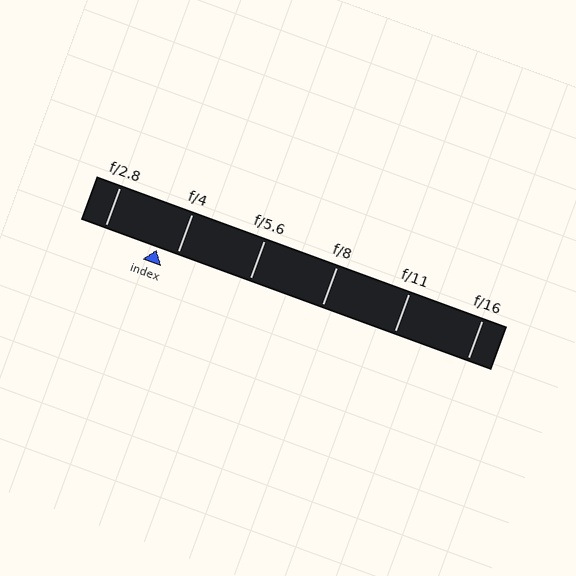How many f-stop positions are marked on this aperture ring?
There are 6 f-stop positions marked.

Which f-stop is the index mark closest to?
The index mark is closest to f/4.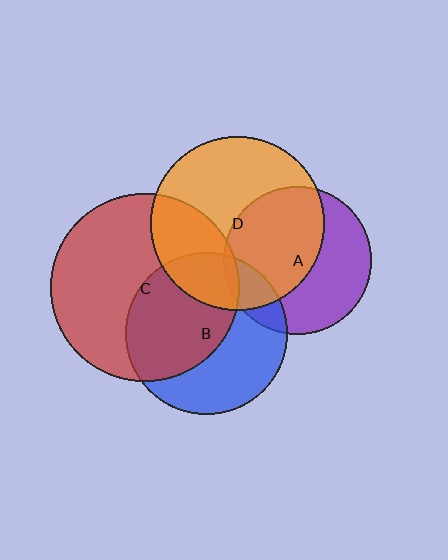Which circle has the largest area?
Circle C (red).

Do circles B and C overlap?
Yes.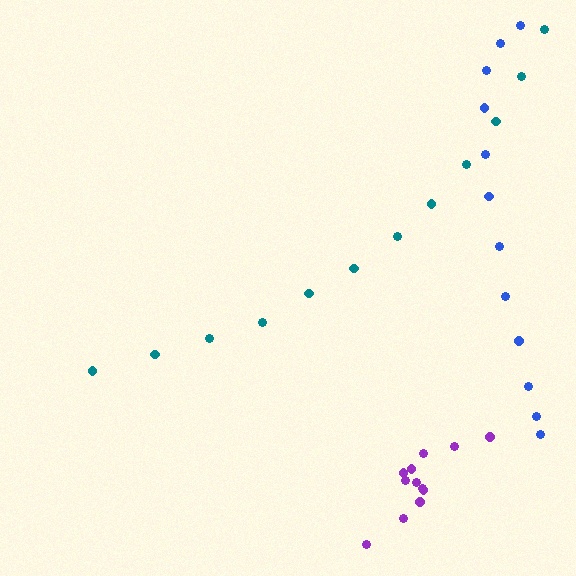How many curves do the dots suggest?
There are 3 distinct paths.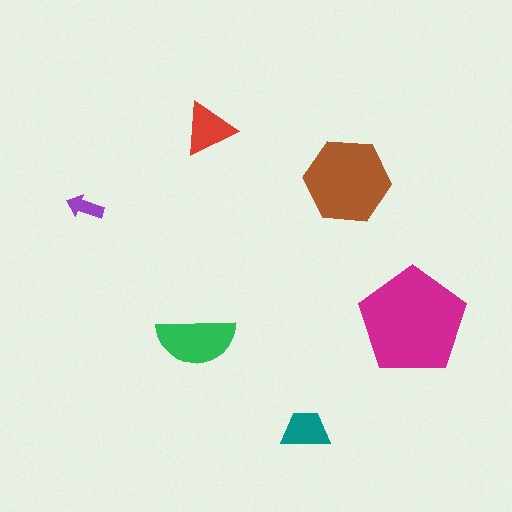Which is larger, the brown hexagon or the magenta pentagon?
The magenta pentagon.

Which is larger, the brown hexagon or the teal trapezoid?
The brown hexagon.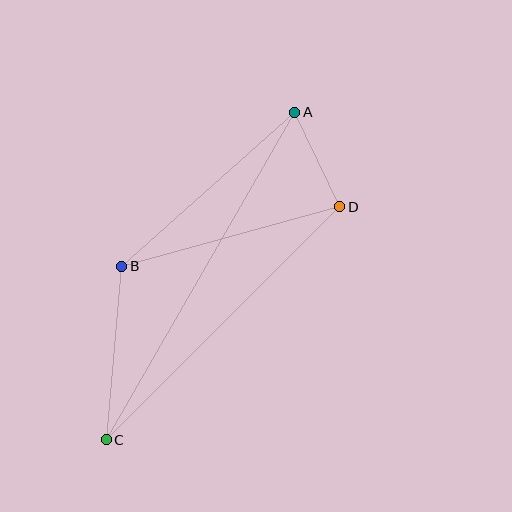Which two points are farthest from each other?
Points A and C are farthest from each other.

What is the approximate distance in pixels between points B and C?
The distance between B and C is approximately 175 pixels.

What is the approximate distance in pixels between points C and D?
The distance between C and D is approximately 330 pixels.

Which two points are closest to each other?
Points A and D are closest to each other.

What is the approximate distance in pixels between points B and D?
The distance between B and D is approximately 226 pixels.